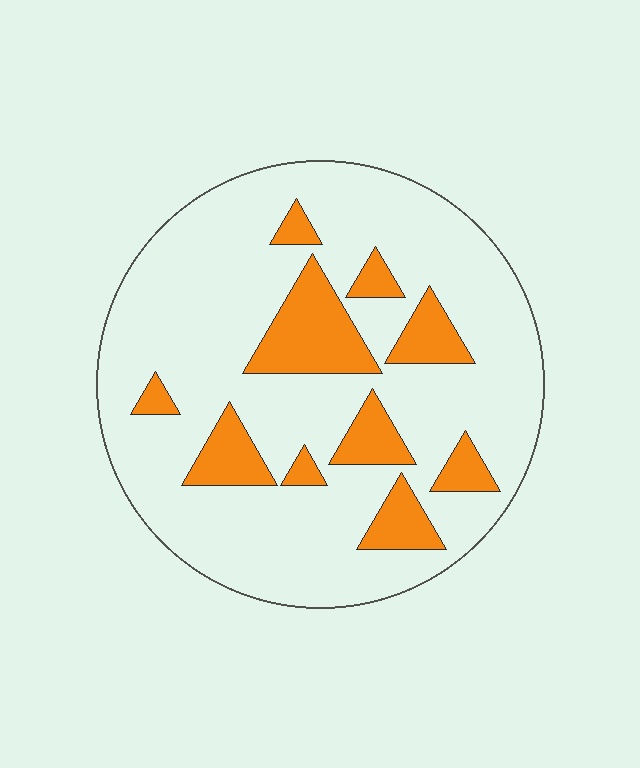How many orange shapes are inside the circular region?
10.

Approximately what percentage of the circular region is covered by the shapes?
Approximately 20%.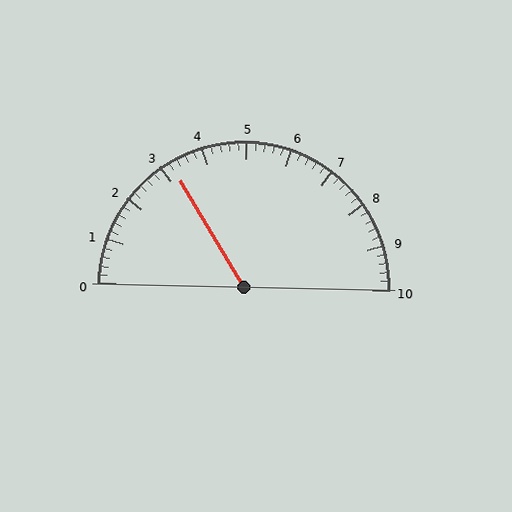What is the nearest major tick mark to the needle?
The nearest major tick mark is 3.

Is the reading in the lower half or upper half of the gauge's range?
The reading is in the lower half of the range (0 to 10).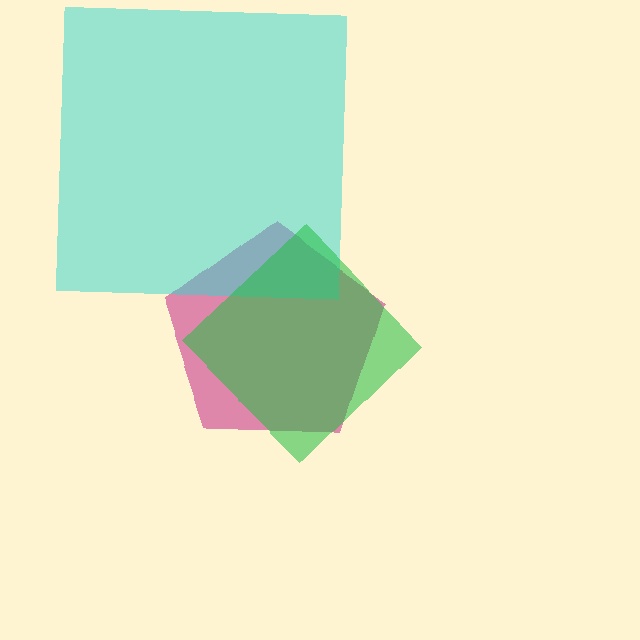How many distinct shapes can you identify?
There are 3 distinct shapes: a magenta pentagon, a cyan square, a green diamond.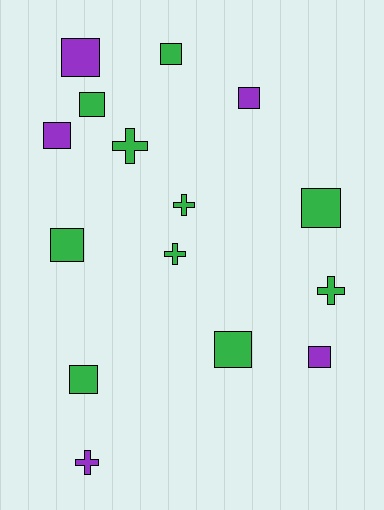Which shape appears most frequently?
Square, with 10 objects.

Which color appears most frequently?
Green, with 10 objects.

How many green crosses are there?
There are 4 green crosses.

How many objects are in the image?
There are 15 objects.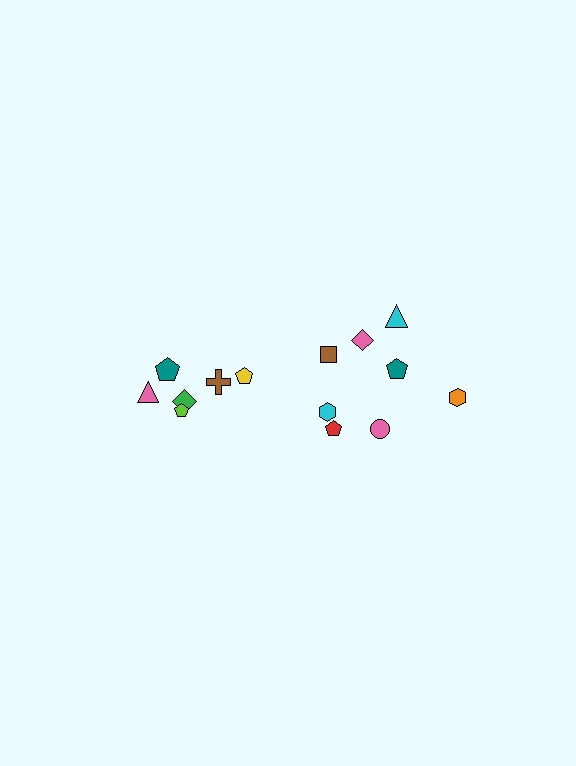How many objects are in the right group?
There are 8 objects.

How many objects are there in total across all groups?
There are 14 objects.